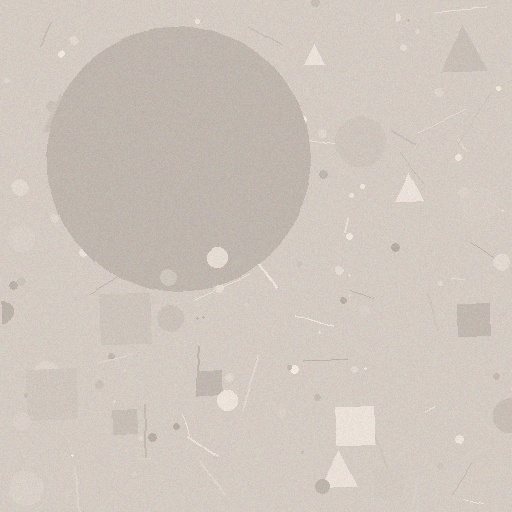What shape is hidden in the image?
A circle is hidden in the image.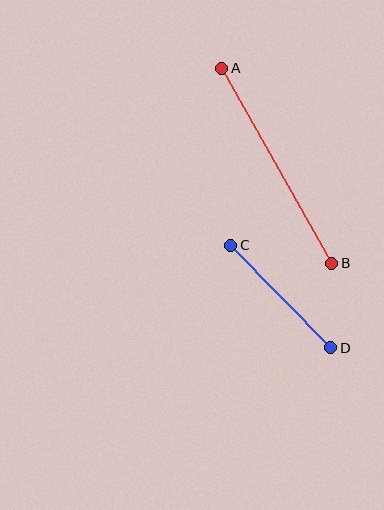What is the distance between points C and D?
The distance is approximately 143 pixels.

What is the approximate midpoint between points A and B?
The midpoint is at approximately (277, 166) pixels.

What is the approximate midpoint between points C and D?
The midpoint is at approximately (281, 297) pixels.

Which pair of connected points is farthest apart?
Points A and B are farthest apart.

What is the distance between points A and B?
The distance is approximately 224 pixels.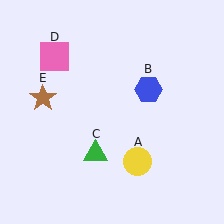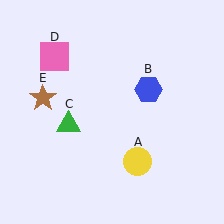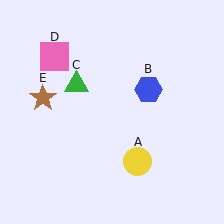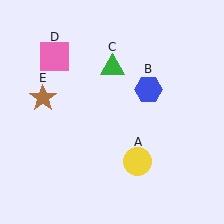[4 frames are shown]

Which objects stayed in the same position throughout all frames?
Yellow circle (object A) and blue hexagon (object B) and pink square (object D) and brown star (object E) remained stationary.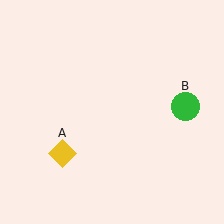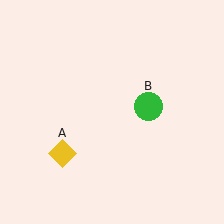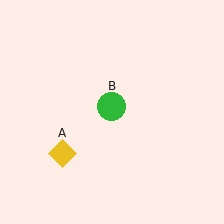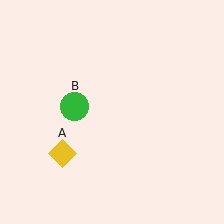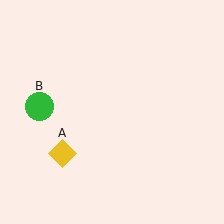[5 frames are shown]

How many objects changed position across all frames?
1 object changed position: green circle (object B).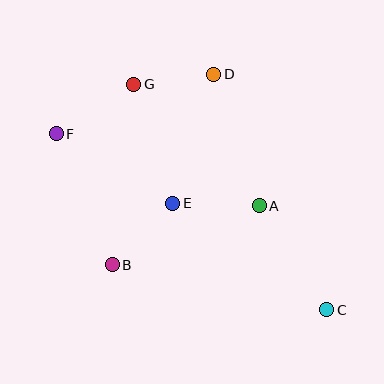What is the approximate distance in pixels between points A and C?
The distance between A and C is approximately 124 pixels.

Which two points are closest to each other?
Points D and G are closest to each other.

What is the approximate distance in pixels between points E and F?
The distance between E and F is approximately 136 pixels.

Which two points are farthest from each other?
Points C and F are farthest from each other.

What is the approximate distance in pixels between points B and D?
The distance between B and D is approximately 216 pixels.